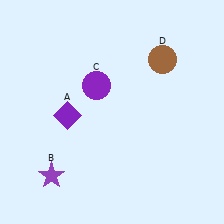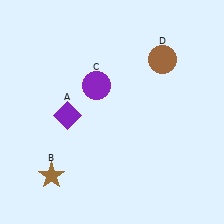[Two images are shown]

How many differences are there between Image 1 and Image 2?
There is 1 difference between the two images.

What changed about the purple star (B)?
In Image 1, B is purple. In Image 2, it changed to brown.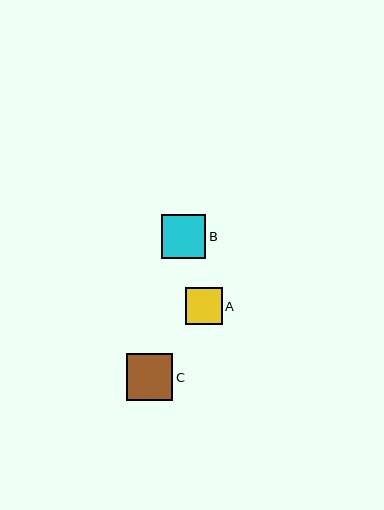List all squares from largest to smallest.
From largest to smallest: C, B, A.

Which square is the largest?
Square C is the largest with a size of approximately 47 pixels.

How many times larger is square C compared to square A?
Square C is approximately 1.2 times the size of square A.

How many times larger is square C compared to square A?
Square C is approximately 1.2 times the size of square A.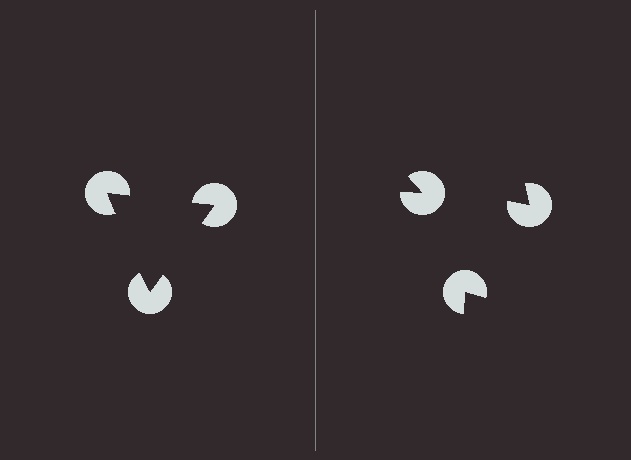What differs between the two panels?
The pac-man discs are positioned identically on both sides; only the wedge orientations differ. On the left they align to a triangle; on the right they are misaligned.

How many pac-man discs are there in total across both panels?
6 — 3 on each side.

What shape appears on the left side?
An illusory triangle.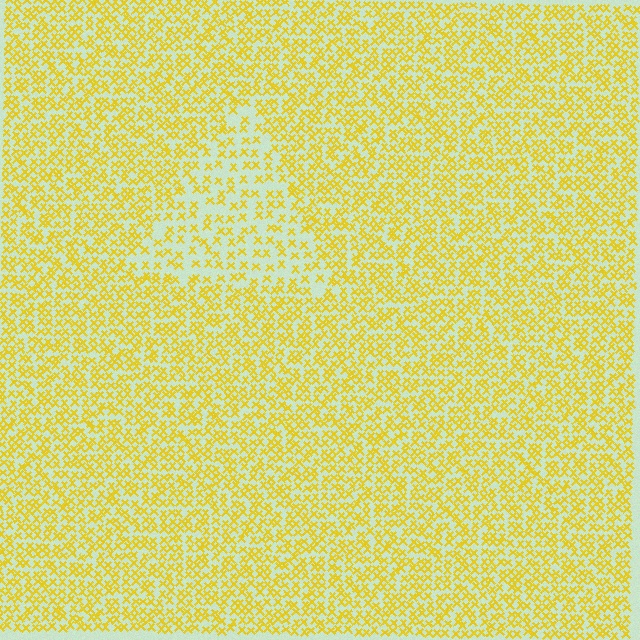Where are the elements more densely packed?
The elements are more densely packed outside the triangle boundary.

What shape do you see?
I see a triangle.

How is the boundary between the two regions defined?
The boundary is defined by a change in element density (approximately 1.9x ratio). All elements are the same color, size, and shape.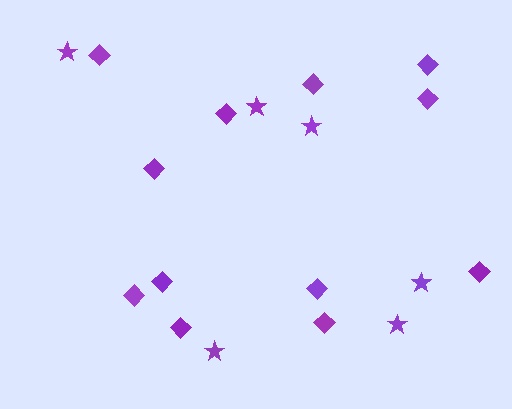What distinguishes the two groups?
There are 2 groups: one group of stars (6) and one group of diamonds (12).